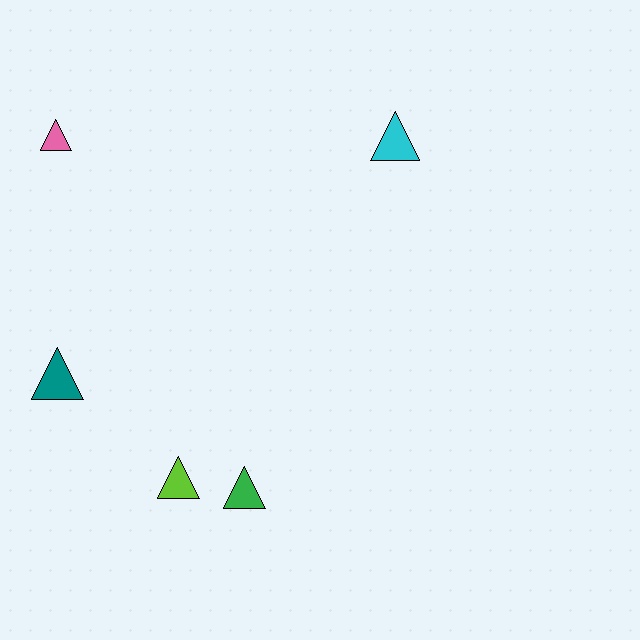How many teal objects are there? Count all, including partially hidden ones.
There is 1 teal object.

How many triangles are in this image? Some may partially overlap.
There are 5 triangles.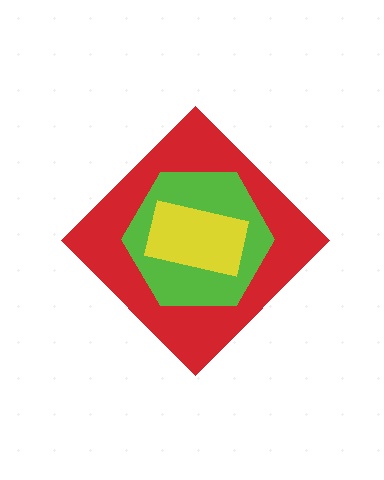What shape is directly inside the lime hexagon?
The yellow rectangle.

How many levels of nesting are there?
3.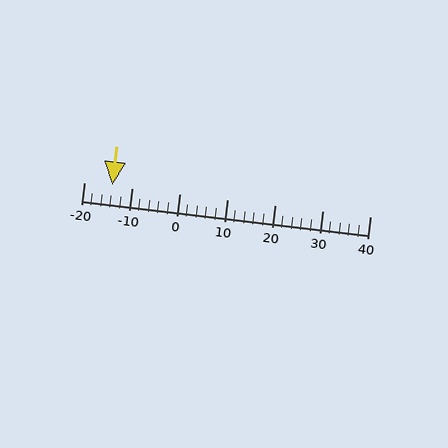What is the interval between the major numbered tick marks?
The major tick marks are spaced 10 units apart.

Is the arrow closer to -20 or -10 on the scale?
The arrow is closer to -10.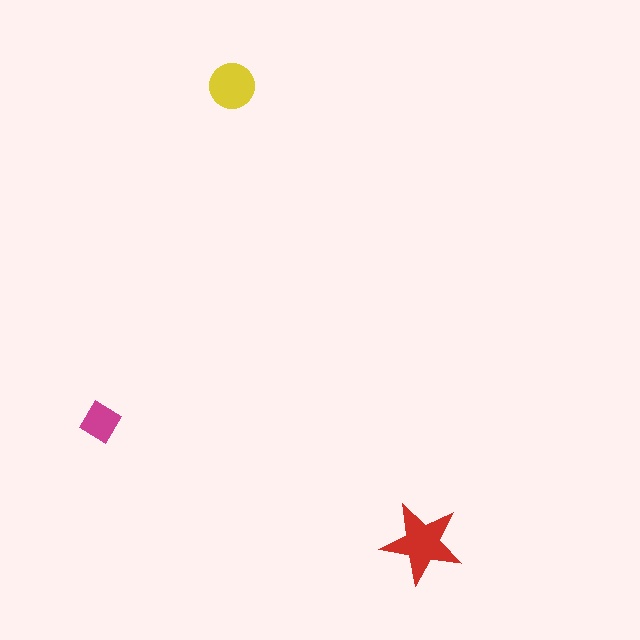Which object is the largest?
The red star.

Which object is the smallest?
The magenta diamond.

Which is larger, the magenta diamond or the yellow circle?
The yellow circle.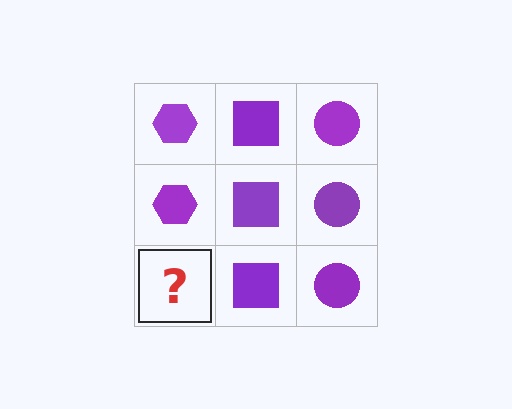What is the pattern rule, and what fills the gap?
The rule is that each column has a consistent shape. The gap should be filled with a purple hexagon.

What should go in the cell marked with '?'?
The missing cell should contain a purple hexagon.